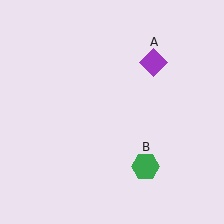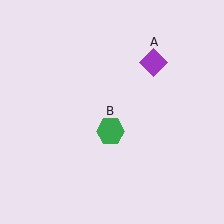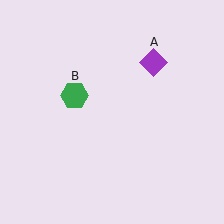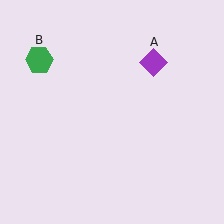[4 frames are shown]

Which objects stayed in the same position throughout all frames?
Purple diamond (object A) remained stationary.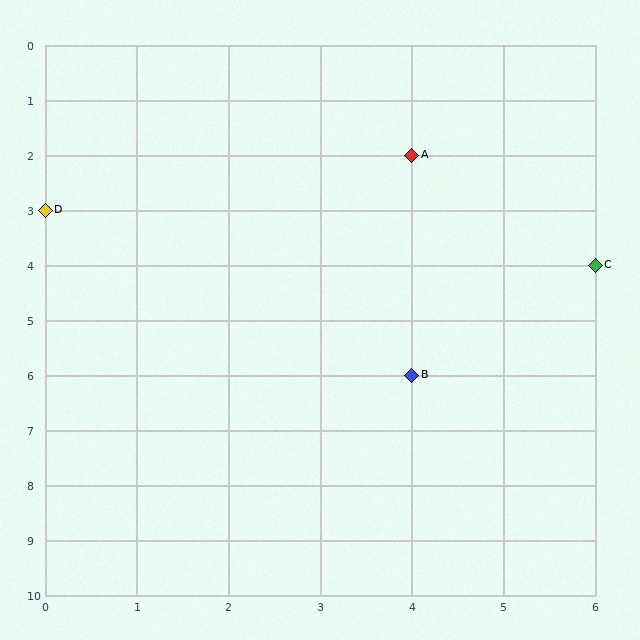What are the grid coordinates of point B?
Point B is at grid coordinates (4, 6).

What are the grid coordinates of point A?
Point A is at grid coordinates (4, 2).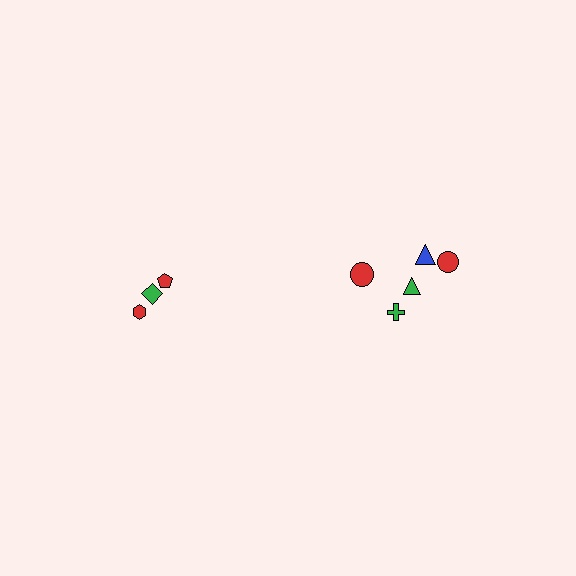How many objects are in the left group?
There are 3 objects.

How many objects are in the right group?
There are 5 objects.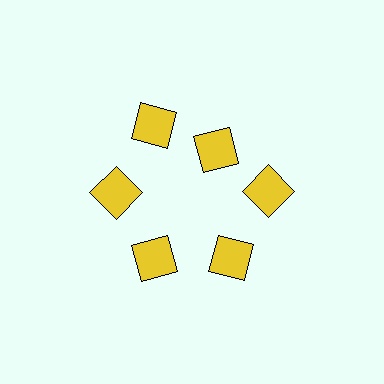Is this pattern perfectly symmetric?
No. The 6 yellow squares are arranged in a ring, but one element near the 1 o'clock position is pulled inward toward the center, breaking the 6-fold rotational symmetry.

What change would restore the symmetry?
The symmetry would be restored by moving it outward, back onto the ring so that all 6 squares sit at equal angles and equal distance from the center.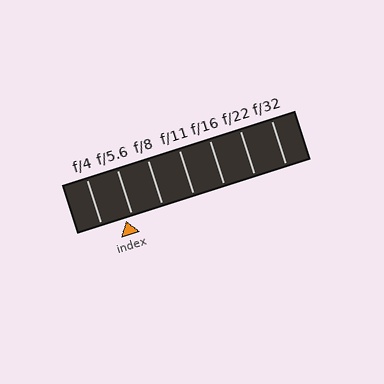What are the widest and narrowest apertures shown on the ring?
The widest aperture shown is f/4 and the narrowest is f/32.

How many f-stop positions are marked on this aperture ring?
There are 7 f-stop positions marked.